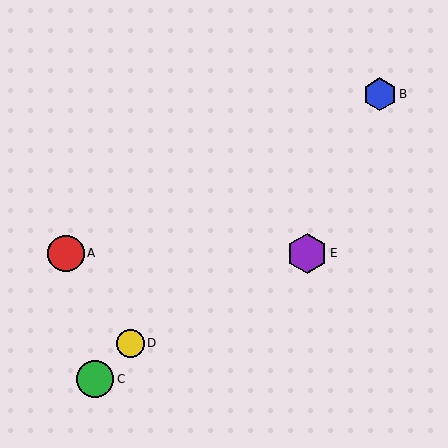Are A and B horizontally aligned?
No, A is at y≈253 and B is at y≈94.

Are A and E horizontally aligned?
Yes, both are at y≈253.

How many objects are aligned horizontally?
2 objects (A, E) are aligned horizontally.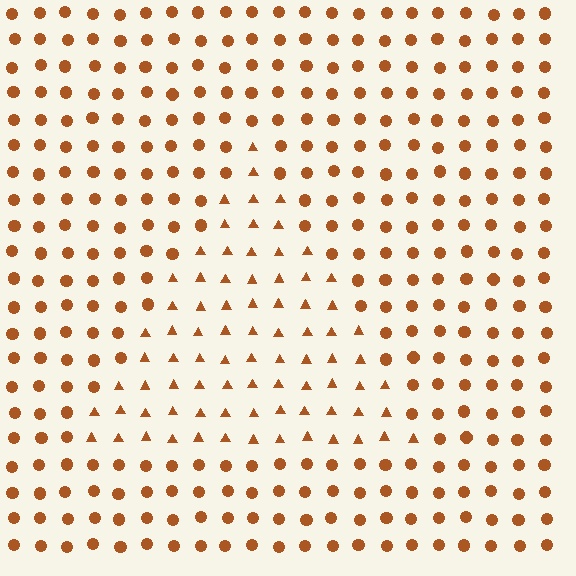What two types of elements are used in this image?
The image uses triangles inside the triangle region and circles outside it.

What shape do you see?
I see a triangle.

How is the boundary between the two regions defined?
The boundary is defined by a change in element shape: triangles inside vs. circles outside. All elements share the same color and spacing.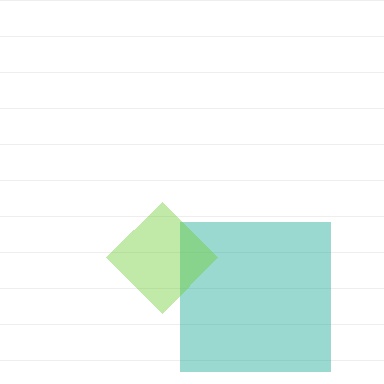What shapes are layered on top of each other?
The layered shapes are: a teal square, a lime diamond.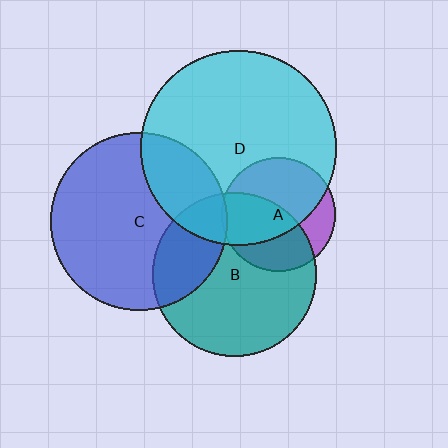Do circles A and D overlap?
Yes.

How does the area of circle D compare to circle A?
Approximately 3.0 times.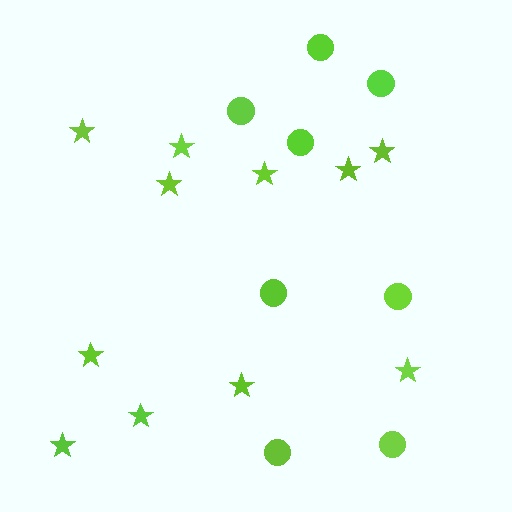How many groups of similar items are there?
There are 2 groups: one group of stars (11) and one group of circles (8).